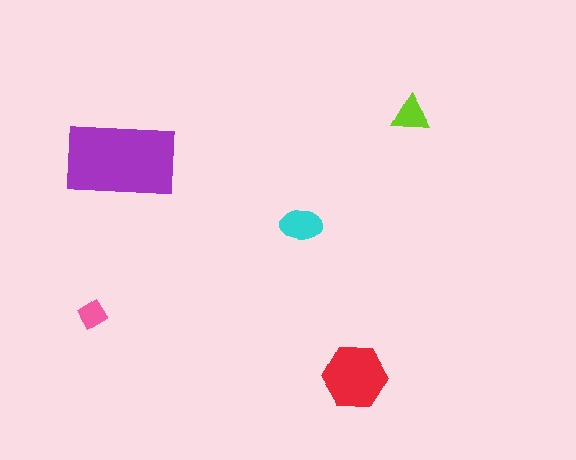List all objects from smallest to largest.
The pink diamond, the lime triangle, the cyan ellipse, the red hexagon, the purple rectangle.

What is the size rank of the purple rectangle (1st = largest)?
1st.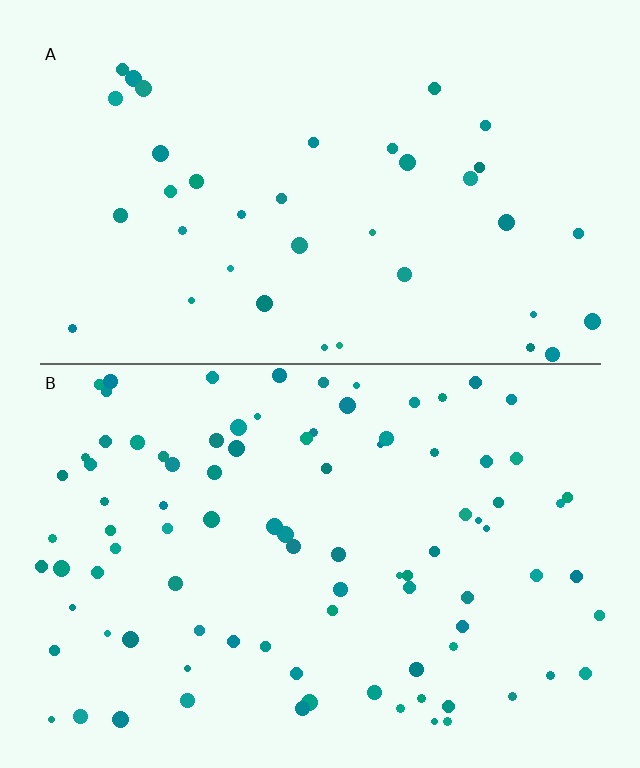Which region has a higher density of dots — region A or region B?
B (the bottom).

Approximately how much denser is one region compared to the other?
Approximately 2.4× — region B over region A.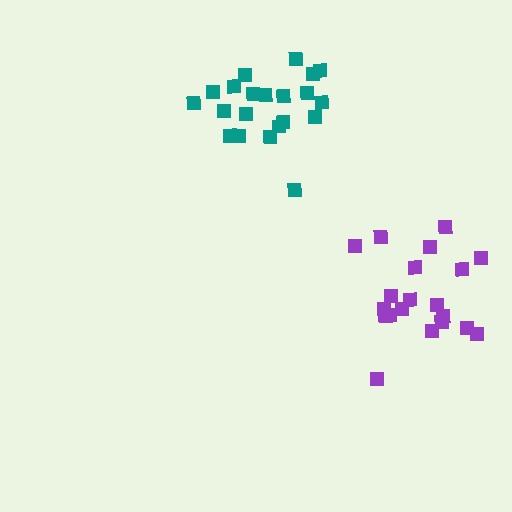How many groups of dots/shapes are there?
There are 2 groups.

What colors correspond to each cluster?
The clusters are colored: purple, teal.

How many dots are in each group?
Group 1: 20 dots, Group 2: 21 dots (41 total).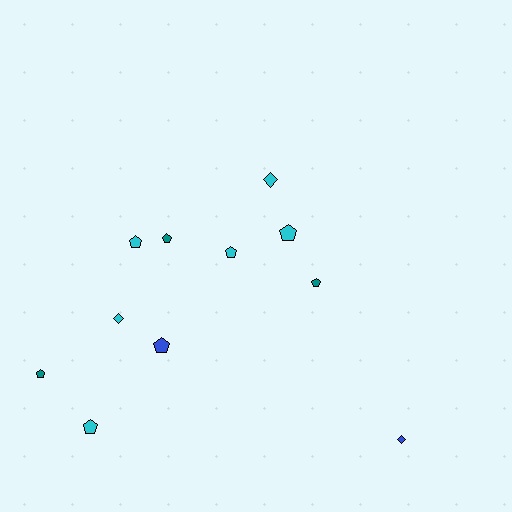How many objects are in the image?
There are 11 objects.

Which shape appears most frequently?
Pentagon, with 8 objects.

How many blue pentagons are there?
There is 1 blue pentagon.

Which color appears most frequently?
Cyan, with 6 objects.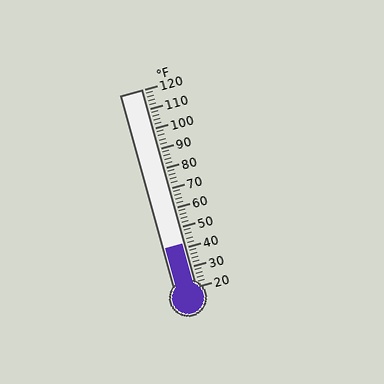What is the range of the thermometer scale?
The thermometer scale ranges from 20°F to 120°F.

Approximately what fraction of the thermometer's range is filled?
The thermometer is filled to approximately 20% of its range.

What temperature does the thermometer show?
The thermometer shows approximately 42°F.